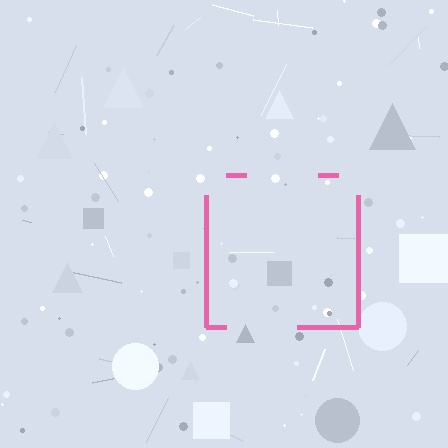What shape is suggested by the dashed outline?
The dashed outline suggests a square.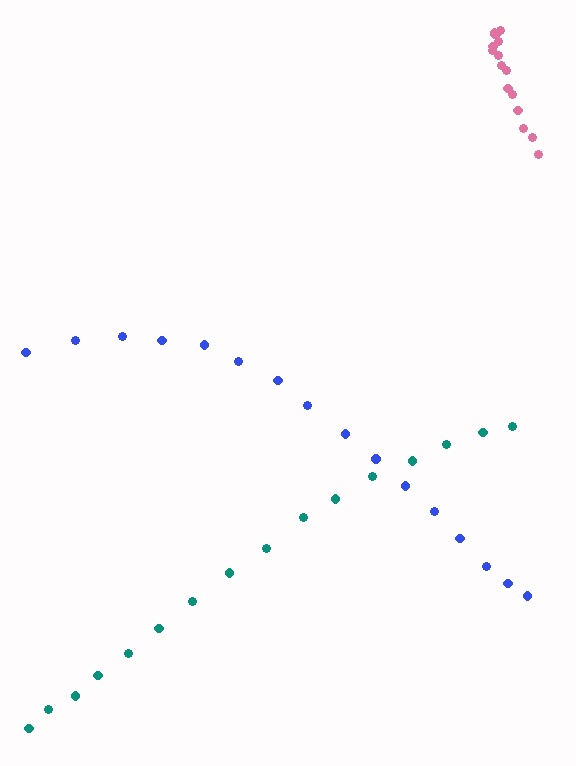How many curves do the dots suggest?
There are 3 distinct paths.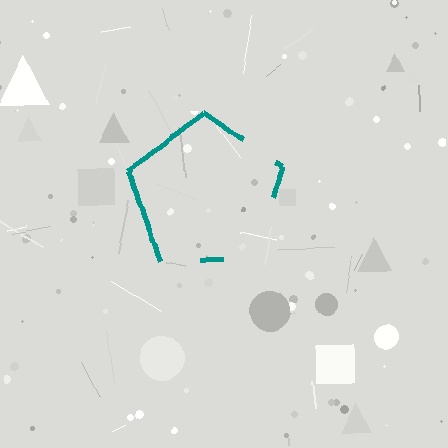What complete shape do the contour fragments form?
The contour fragments form a pentagon.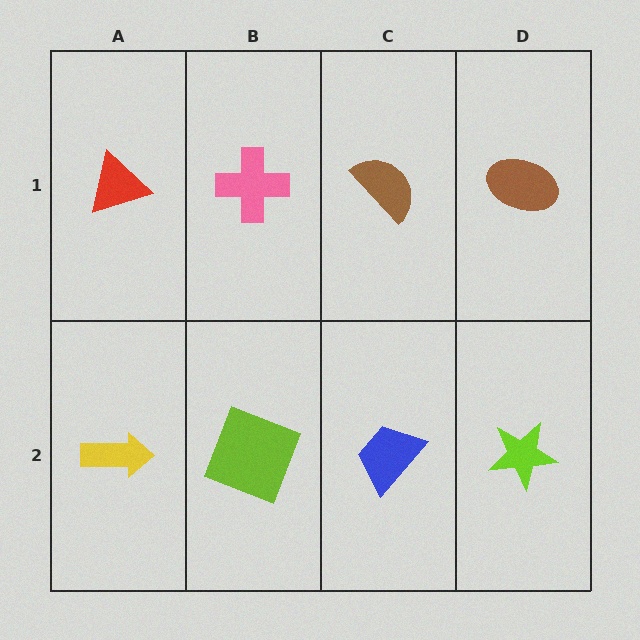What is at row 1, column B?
A pink cross.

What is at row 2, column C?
A blue trapezoid.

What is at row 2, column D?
A lime star.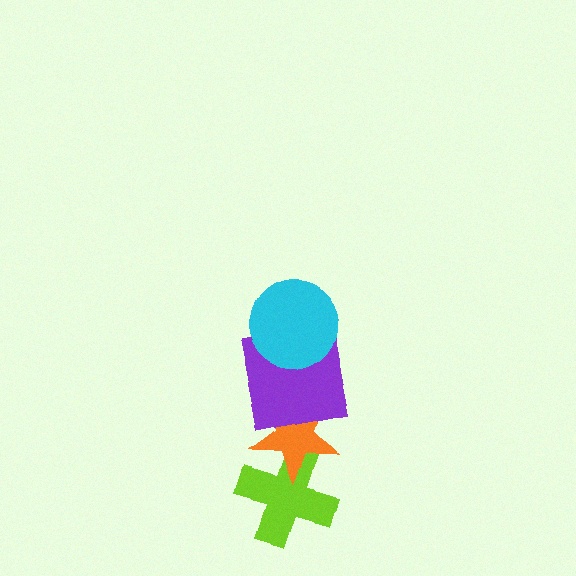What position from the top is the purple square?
The purple square is 2nd from the top.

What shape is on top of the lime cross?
The orange star is on top of the lime cross.